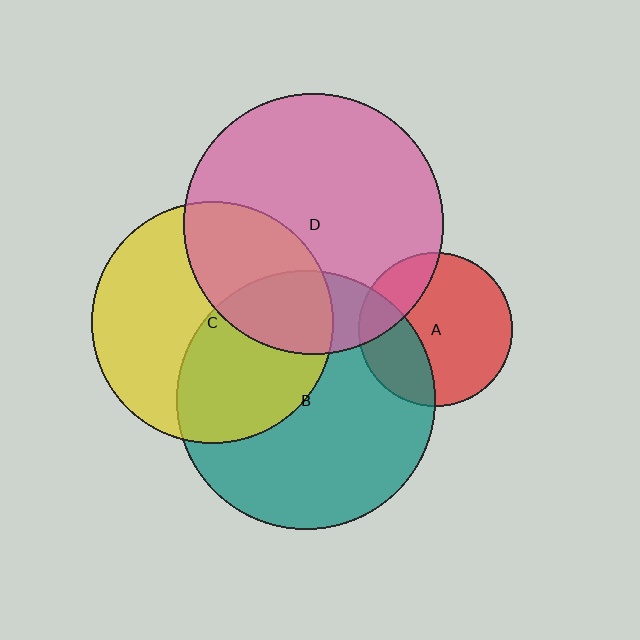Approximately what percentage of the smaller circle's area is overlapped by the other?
Approximately 35%.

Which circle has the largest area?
Circle D (pink).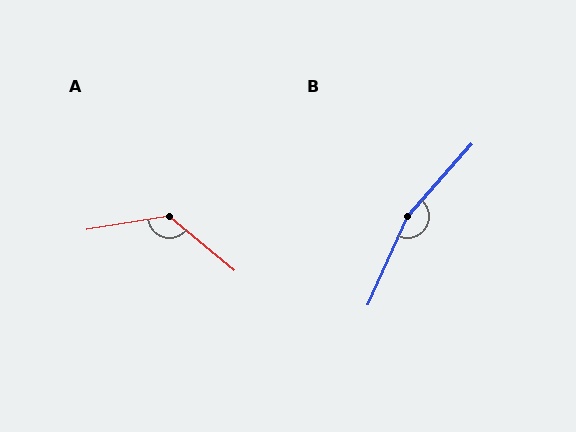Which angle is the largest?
B, at approximately 162 degrees.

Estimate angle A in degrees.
Approximately 132 degrees.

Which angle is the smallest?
A, at approximately 132 degrees.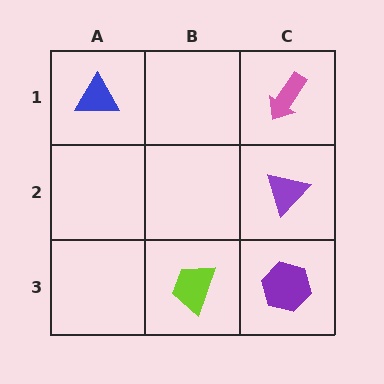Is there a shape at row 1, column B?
No, that cell is empty.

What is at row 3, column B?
A lime trapezoid.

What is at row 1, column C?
A pink arrow.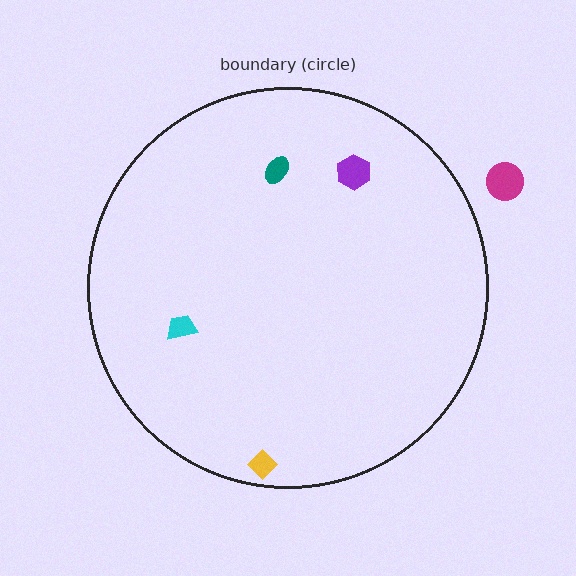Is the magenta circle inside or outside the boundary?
Outside.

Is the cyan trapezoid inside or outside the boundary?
Inside.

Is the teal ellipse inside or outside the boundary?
Inside.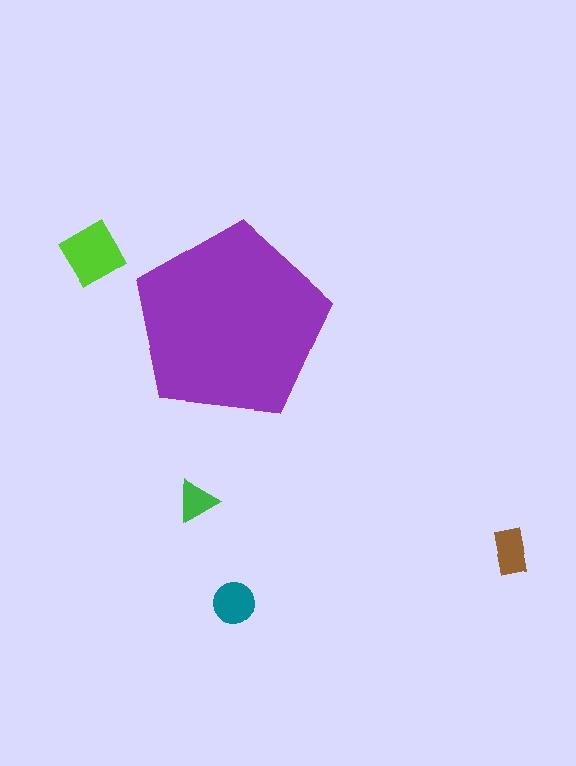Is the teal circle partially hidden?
No, the teal circle is fully visible.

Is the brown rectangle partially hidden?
No, the brown rectangle is fully visible.